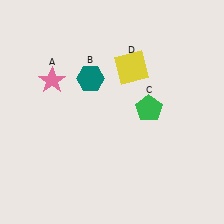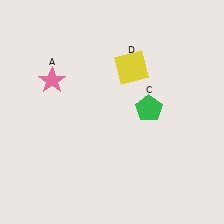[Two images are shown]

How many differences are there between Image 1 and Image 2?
There is 1 difference between the two images.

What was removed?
The teal hexagon (B) was removed in Image 2.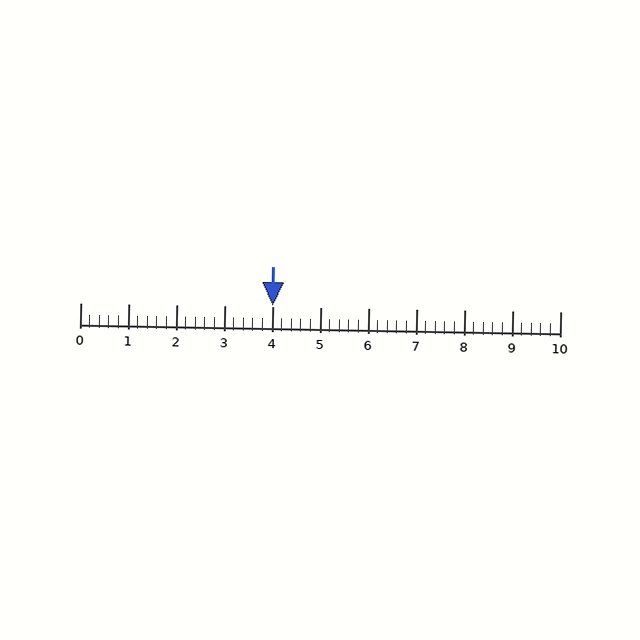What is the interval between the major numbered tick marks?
The major tick marks are spaced 1 units apart.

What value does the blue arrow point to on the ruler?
The blue arrow points to approximately 4.0.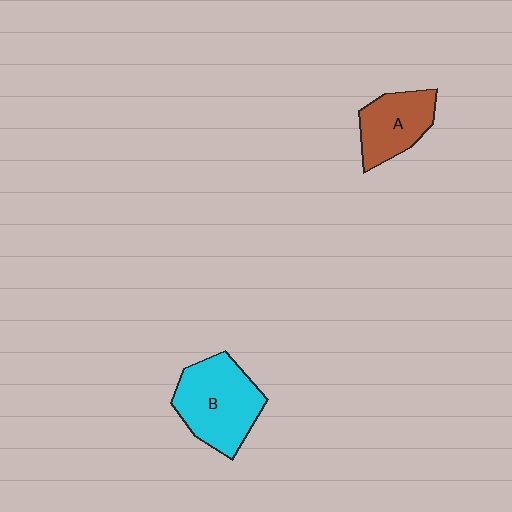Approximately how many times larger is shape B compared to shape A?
Approximately 1.4 times.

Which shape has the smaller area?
Shape A (brown).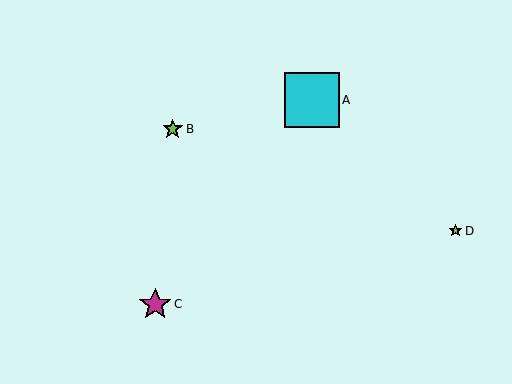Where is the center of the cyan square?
The center of the cyan square is at (312, 100).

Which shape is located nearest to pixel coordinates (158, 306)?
The magenta star (labeled C) at (155, 304) is nearest to that location.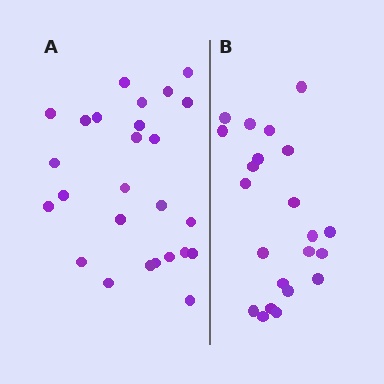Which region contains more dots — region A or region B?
Region A (the left region) has more dots.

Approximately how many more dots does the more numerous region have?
Region A has about 4 more dots than region B.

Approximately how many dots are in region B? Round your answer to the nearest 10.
About 20 dots. (The exact count is 22, which rounds to 20.)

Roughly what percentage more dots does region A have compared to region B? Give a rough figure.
About 20% more.